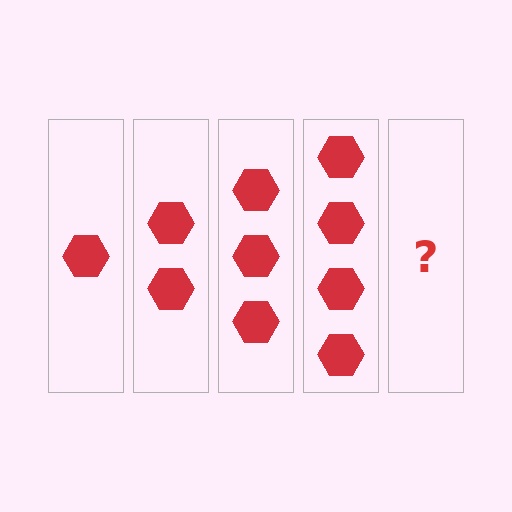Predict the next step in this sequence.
The next step is 5 hexagons.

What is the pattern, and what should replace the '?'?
The pattern is that each step adds one more hexagon. The '?' should be 5 hexagons.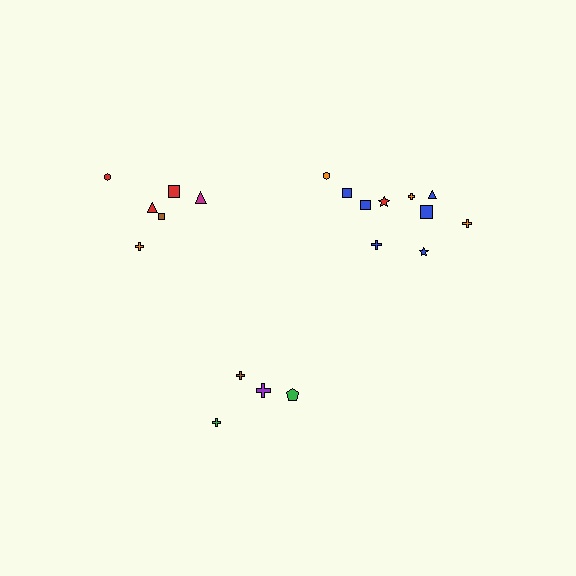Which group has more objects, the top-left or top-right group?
The top-right group.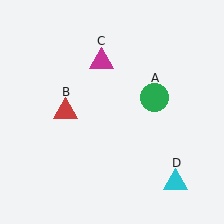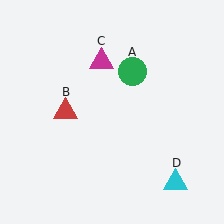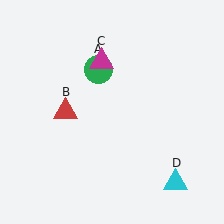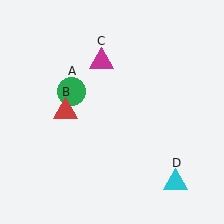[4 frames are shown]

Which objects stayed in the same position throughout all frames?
Red triangle (object B) and magenta triangle (object C) and cyan triangle (object D) remained stationary.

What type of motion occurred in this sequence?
The green circle (object A) rotated counterclockwise around the center of the scene.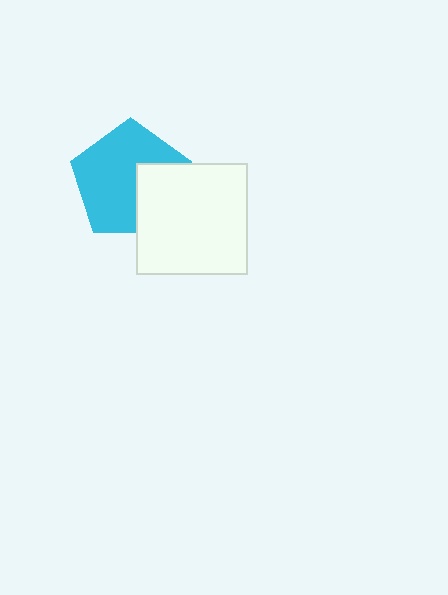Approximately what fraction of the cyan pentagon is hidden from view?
Roughly 32% of the cyan pentagon is hidden behind the white square.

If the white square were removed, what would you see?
You would see the complete cyan pentagon.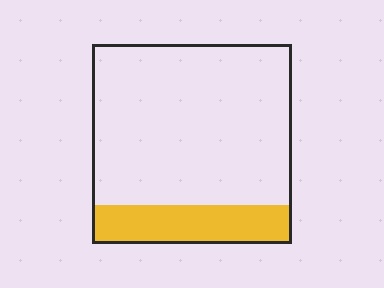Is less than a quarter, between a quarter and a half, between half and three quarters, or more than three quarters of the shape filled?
Less than a quarter.